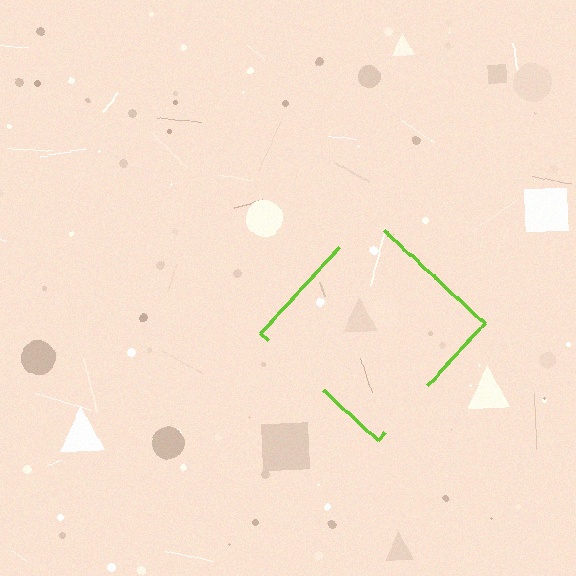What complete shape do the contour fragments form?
The contour fragments form a diamond.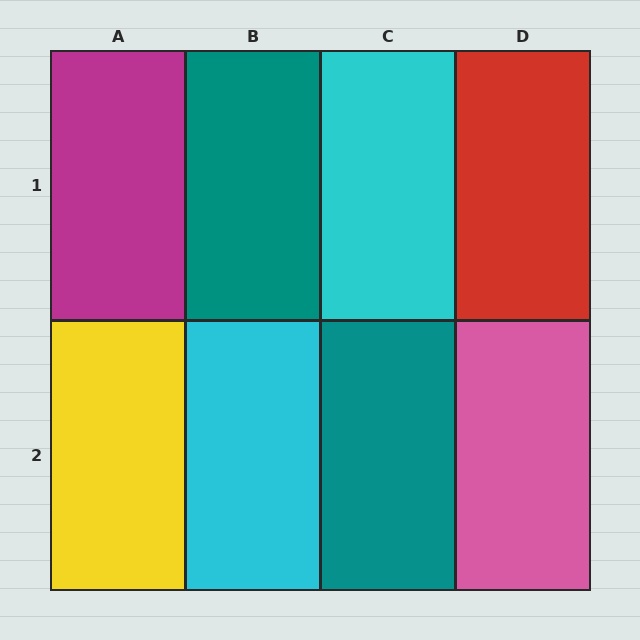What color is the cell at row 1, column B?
Teal.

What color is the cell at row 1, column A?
Magenta.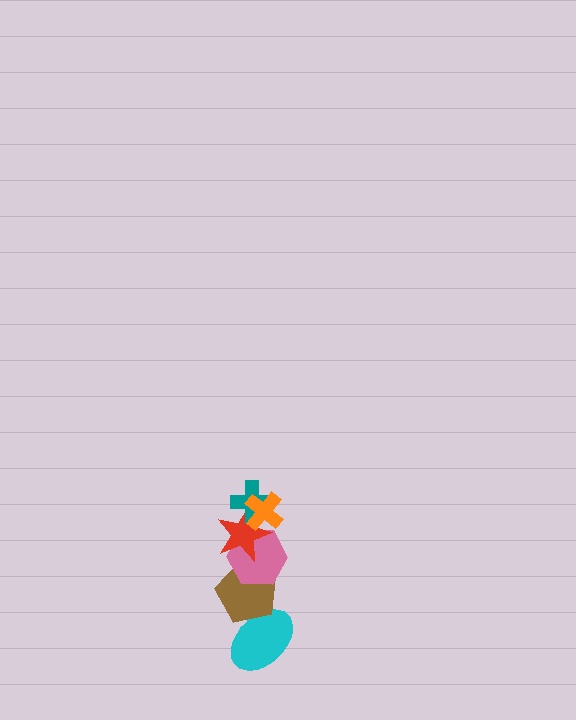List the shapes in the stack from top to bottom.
From top to bottom: the orange cross, the teal cross, the red star, the pink hexagon, the brown pentagon, the cyan ellipse.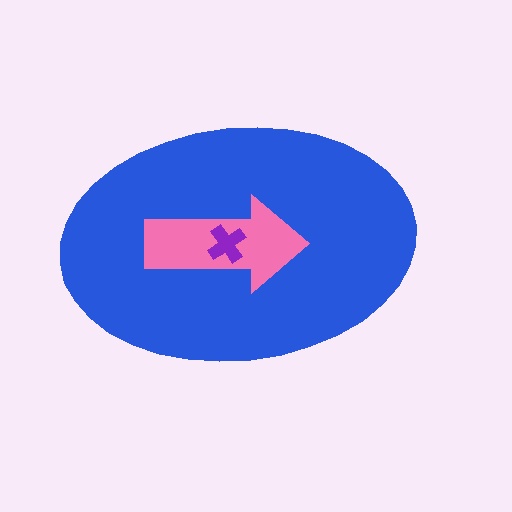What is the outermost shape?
The blue ellipse.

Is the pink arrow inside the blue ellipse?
Yes.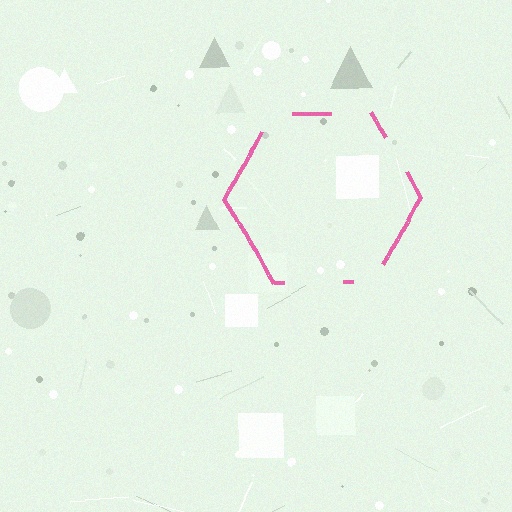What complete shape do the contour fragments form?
The contour fragments form a hexagon.